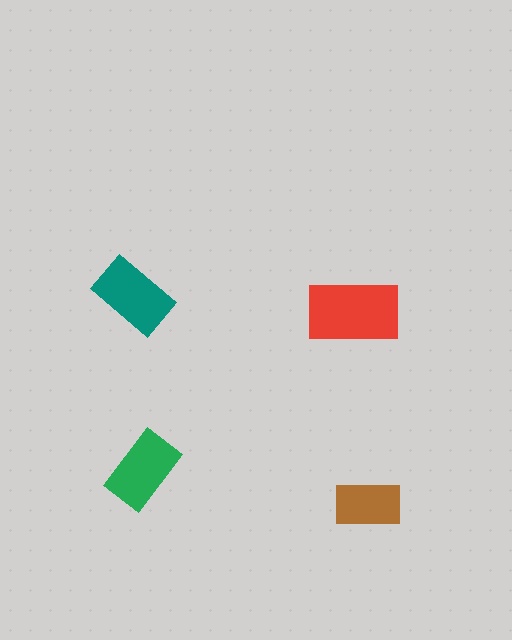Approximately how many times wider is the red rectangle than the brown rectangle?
About 1.5 times wider.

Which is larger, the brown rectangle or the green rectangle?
The green one.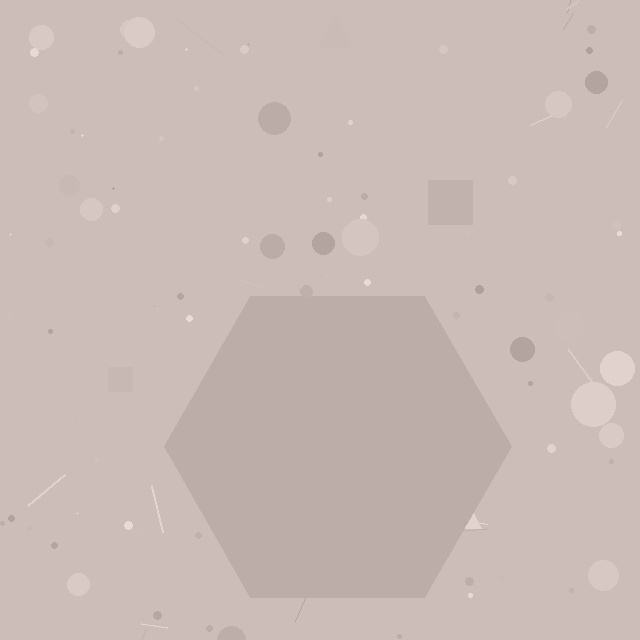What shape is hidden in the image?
A hexagon is hidden in the image.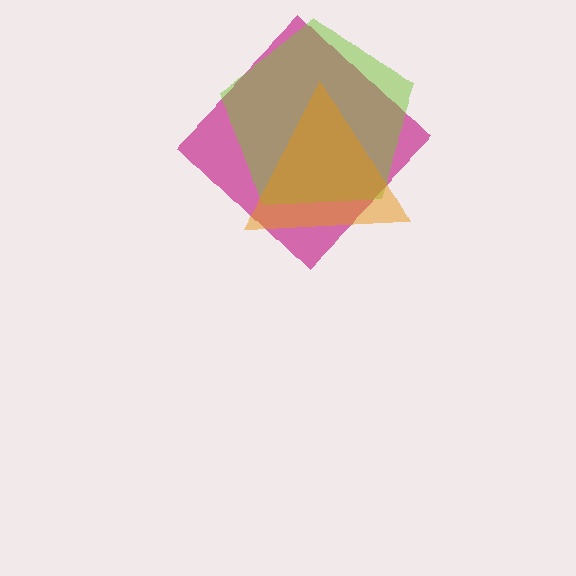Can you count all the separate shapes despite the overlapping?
Yes, there are 3 separate shapes.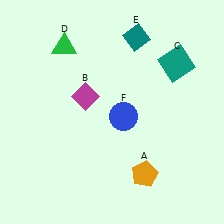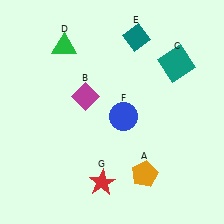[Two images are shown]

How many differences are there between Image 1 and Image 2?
There is 1 difference between the two images.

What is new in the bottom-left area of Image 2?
A red star (G) was added in the bottom-left area of Image 2.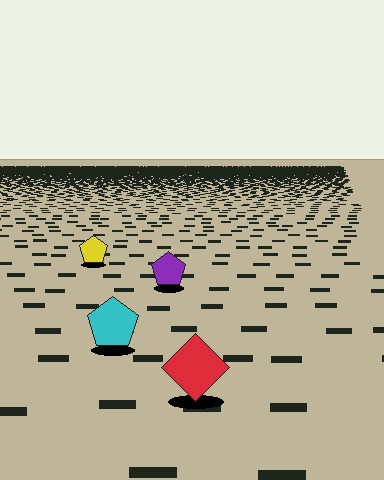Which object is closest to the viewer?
The red diamond is closest. The texture marks near it are larger and more spread out.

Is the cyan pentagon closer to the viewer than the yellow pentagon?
Yes. The cyan pentagon is closer — you can tell from the texture gradient: the ground texture is coarser near it.